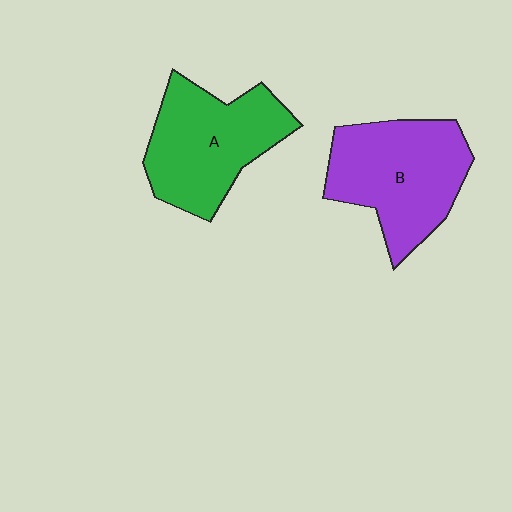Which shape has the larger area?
Shape B (purple).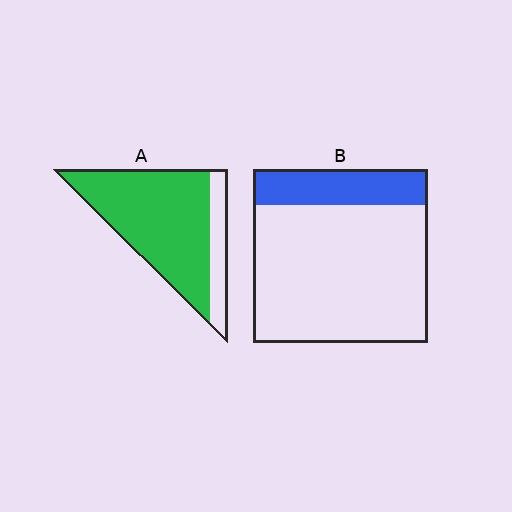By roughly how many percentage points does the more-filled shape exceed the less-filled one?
By roughly 60 percentage points (A over B).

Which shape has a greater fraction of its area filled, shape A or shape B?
Shape A.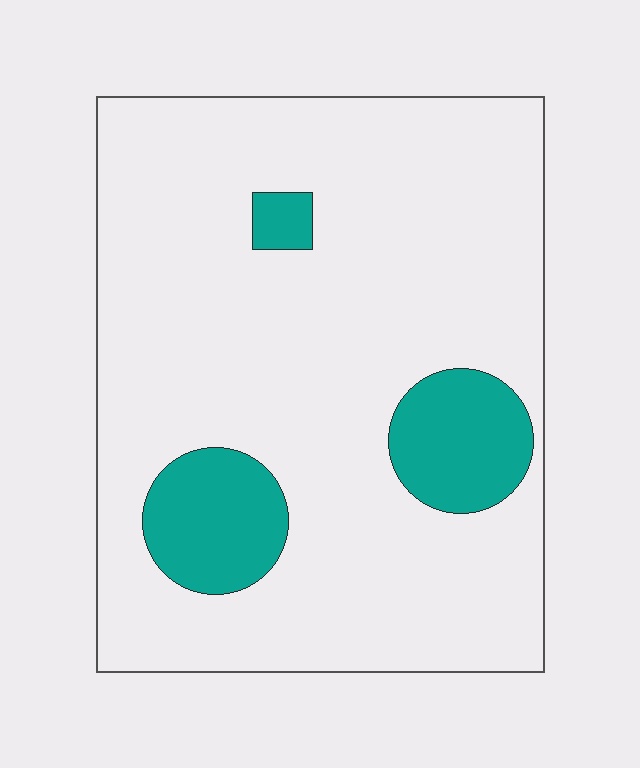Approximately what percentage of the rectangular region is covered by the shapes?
Approximately 15%.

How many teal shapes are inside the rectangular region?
3.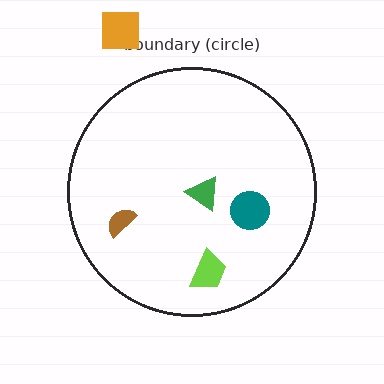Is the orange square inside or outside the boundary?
Outside.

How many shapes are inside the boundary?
4 inside, 1 outside.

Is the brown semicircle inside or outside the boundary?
Inside.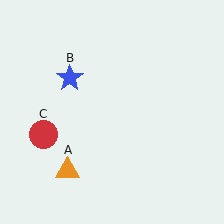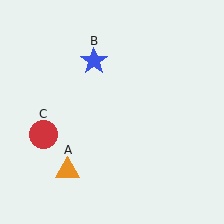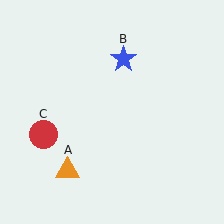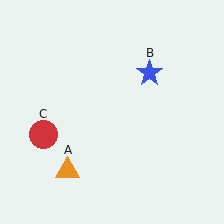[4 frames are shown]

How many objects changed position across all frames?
1 object changed position: blue star (object B).